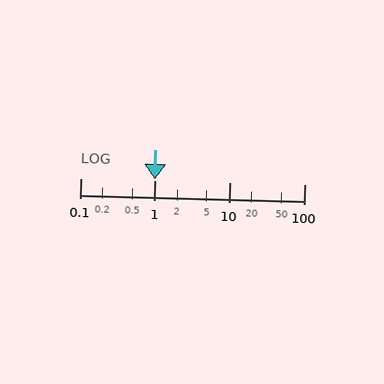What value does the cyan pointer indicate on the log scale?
The pointer indicates approximately 1.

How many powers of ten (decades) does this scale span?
The scale spans 3 decades, from 0.1 to 100.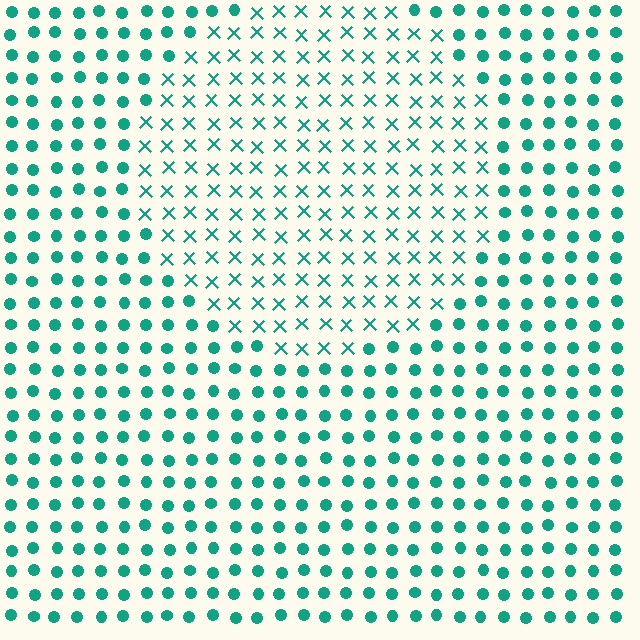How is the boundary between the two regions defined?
The boundary is defined by a change in element shape: X marks inside vs. circles outside. All elements share the same color and spacing.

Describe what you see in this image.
The image is filled with small teal elements arranged in a uniform grid. A circle-shaped region contains X marks, while the surrounding area contains circles. The boundary is defined purely by the change in element shape.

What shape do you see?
I see a circle.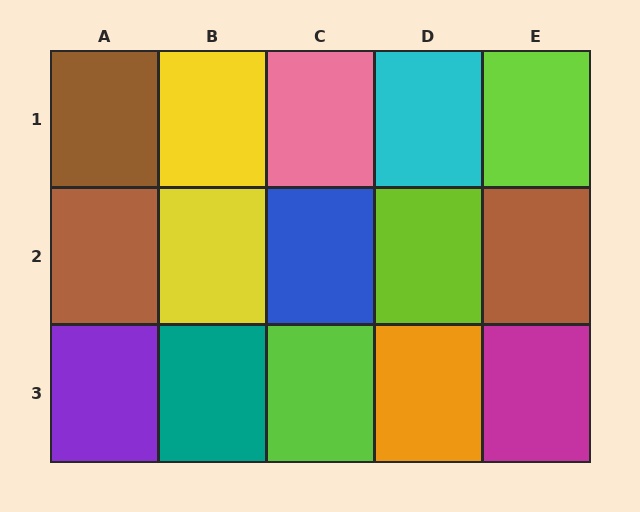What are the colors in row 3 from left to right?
Purple, teal, lime, orange, magenta.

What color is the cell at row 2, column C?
Blue.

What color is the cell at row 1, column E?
Lime.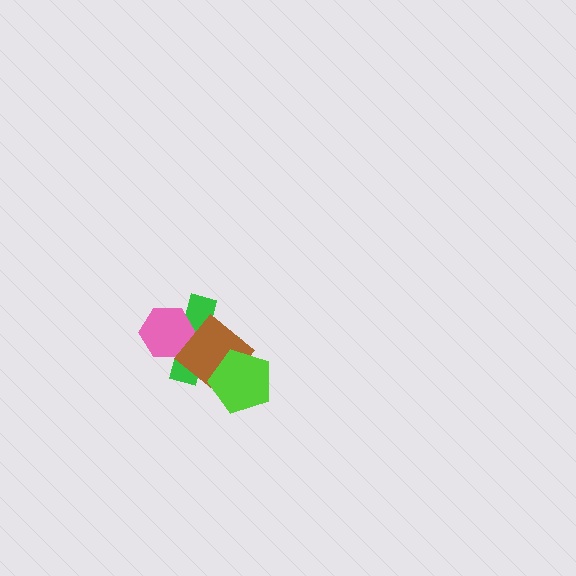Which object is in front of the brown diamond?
The lime pentagon is in front of the brown diamond.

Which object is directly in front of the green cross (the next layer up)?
The pink hexagon is directly in front of the green cross.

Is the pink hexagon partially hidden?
Yes, it is partially covered by another shape.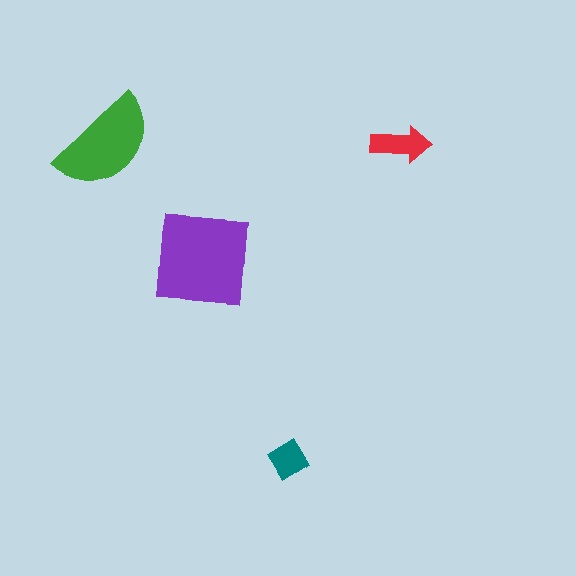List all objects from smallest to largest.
The teal diamond, the red arrow, the green semicircle, the purple square.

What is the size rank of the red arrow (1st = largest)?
3rd.